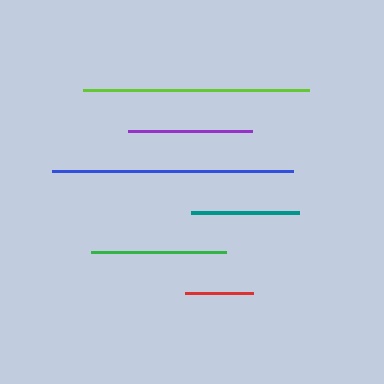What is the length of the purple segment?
The purple segment is approximately 124 pixels long.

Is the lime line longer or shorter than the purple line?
The lime line is longer than the purple line.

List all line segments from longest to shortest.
From longest to shortest: blue, lime, green, purple, teal, red.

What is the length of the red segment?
The red segment is approximately 68 pixels long.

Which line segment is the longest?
The blue line is the longest at approximately 242 pixels.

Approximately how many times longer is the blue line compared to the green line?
The blue line is approximately 1.8 times the length of the green line.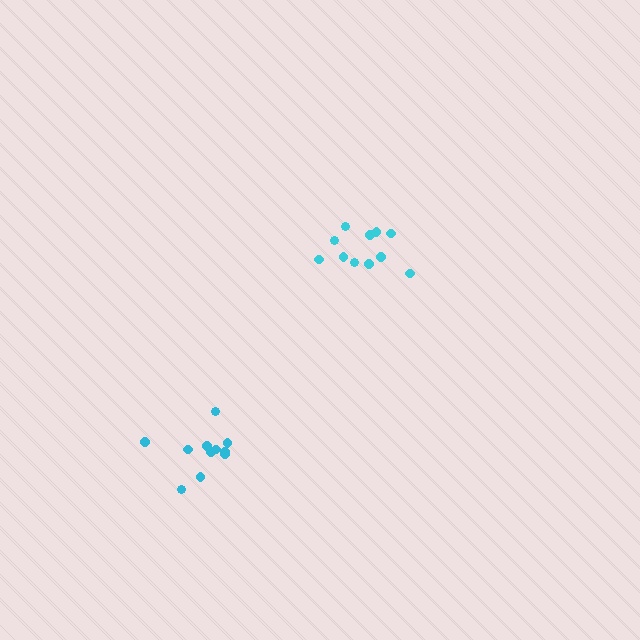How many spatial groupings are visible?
There are 2 spatial groupings.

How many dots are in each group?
Group 1: 11 dots, Group 2: 11 dots (22 total).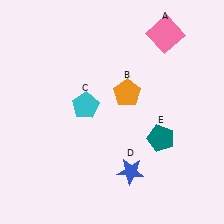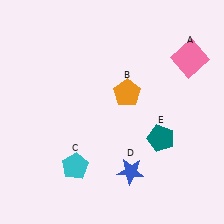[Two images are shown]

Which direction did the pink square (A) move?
The pink square (A) moved down.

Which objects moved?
The objects that moved are: the pink square (A), the cyan pentagon (C).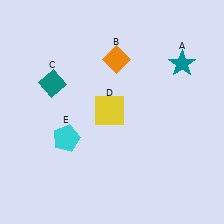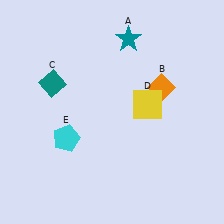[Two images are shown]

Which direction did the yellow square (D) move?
The yellow square (D) moved right.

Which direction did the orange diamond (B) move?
The orange diamond (B) moved right.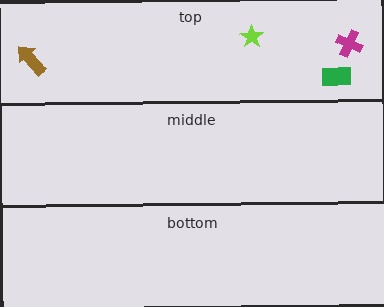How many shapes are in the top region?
4.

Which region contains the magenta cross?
The top region.